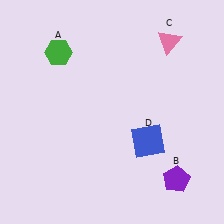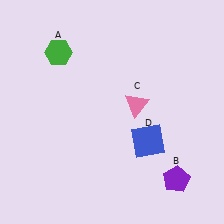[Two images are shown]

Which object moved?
The pink triangle (C) moved down.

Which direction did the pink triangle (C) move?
The pink triangle (C) moved down.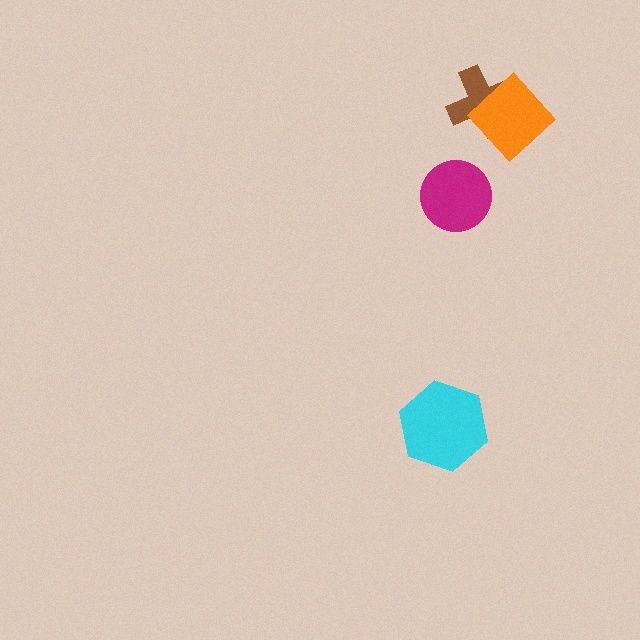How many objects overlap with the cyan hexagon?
0 objects overlap with the cyan hexagon.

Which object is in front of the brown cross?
The orange diamond is in front of the brown cross.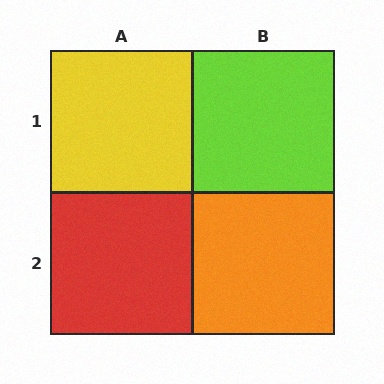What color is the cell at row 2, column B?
Orange.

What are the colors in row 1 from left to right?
Yellow, lime.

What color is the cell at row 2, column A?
Red.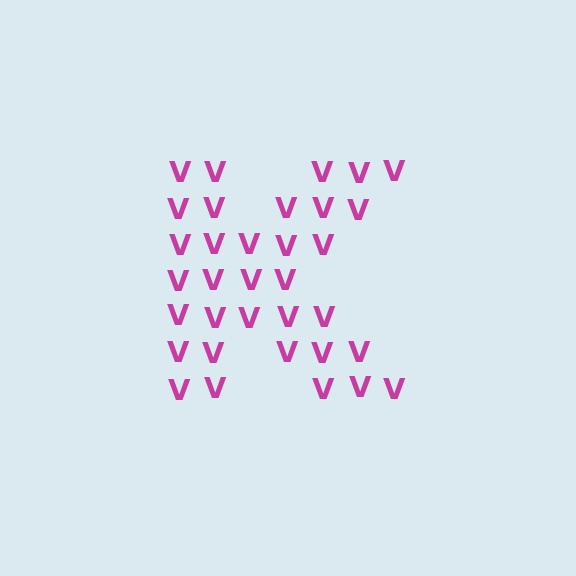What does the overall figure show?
The overall figure shows the letter K.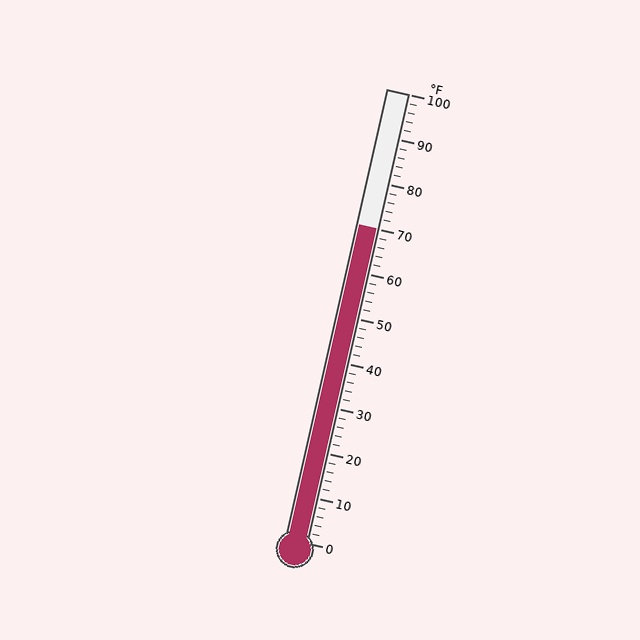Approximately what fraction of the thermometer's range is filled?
The thermometer is filled to approximately 70% of its range.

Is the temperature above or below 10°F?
The temperature is above 10°F.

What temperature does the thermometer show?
The thermometer shows approximately 70°F.